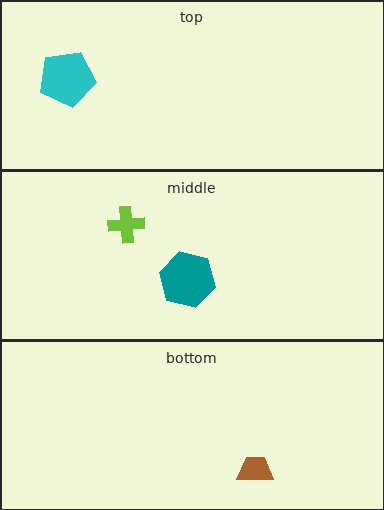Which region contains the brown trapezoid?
The bottom region.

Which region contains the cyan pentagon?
The top region.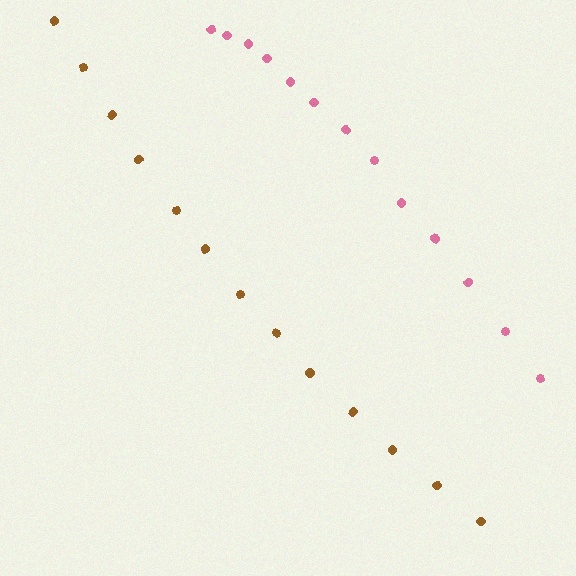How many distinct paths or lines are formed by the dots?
There are 2 distinct paths.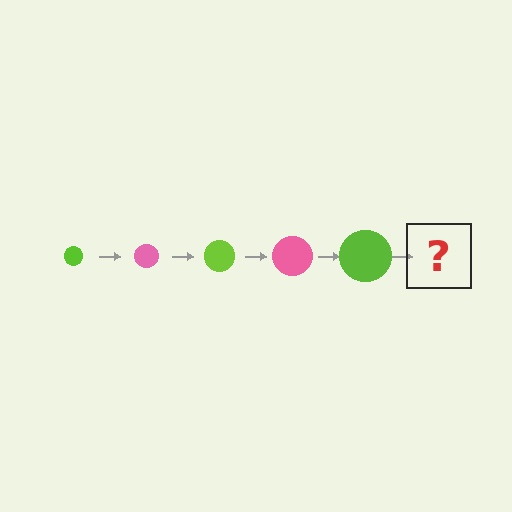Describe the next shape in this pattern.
It should be a pink circle, larger than the previous one.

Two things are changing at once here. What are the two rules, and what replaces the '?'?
The two rules are that the circle grows larger each step and the color cycles through lime and pink. The '?' should be a pink circle, larger than the previous one.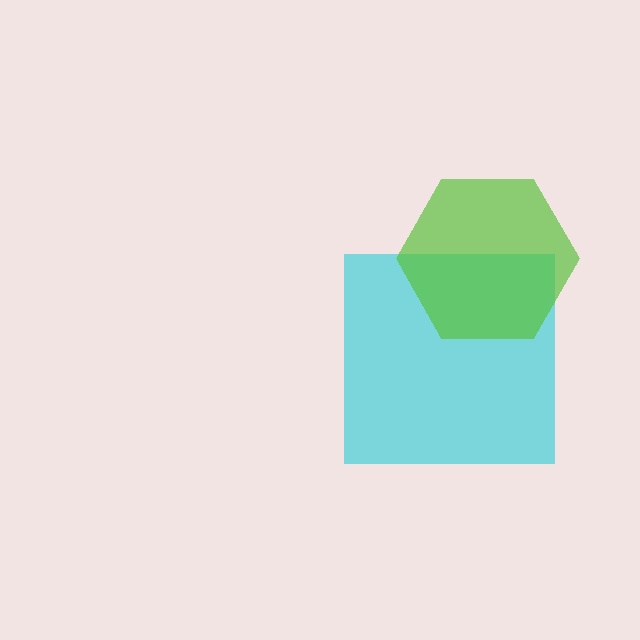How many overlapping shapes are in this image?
There are 2 overlapping shapes in the image.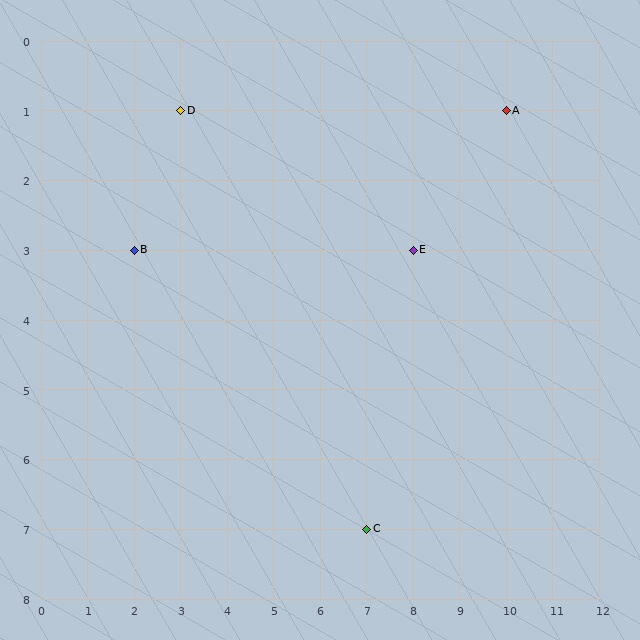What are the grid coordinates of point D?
Point D is at grid coordinates (3, 1).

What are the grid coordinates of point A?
Point A is at grid coordinates (10, 1).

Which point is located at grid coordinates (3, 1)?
Point D is at (3, 1).